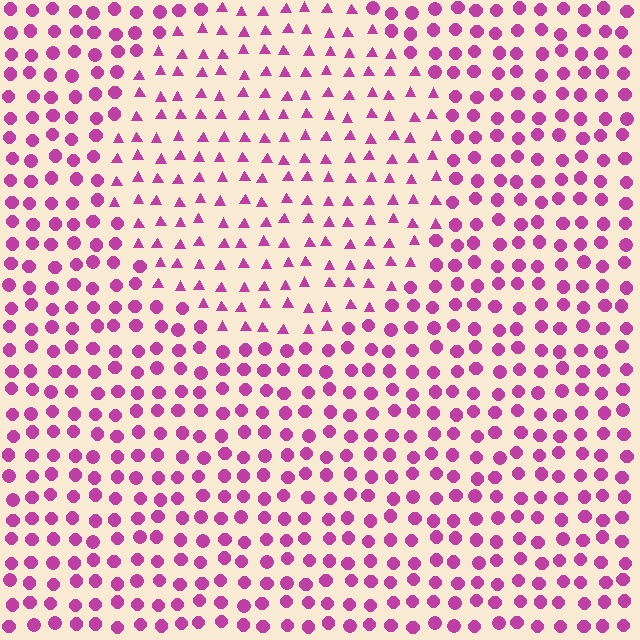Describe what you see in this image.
The image is filled with small magenta elements arranged in a uniform grid. A circle-shaped region contains triangles, while the surrounding area contains circles. The boundary is defined purely by the change in element shape.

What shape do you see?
I see a circle.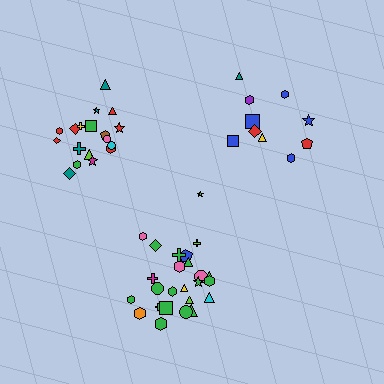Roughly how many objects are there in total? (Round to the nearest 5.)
Roughly 55 objects in total.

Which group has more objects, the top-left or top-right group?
The top-left group.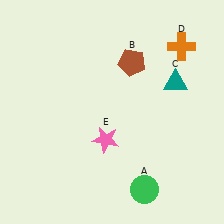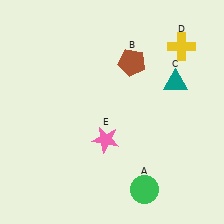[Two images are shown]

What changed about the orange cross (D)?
In Image 1, D is orange. In Image 2, it changed to yellow.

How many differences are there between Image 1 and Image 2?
There is 1 difference between the two images.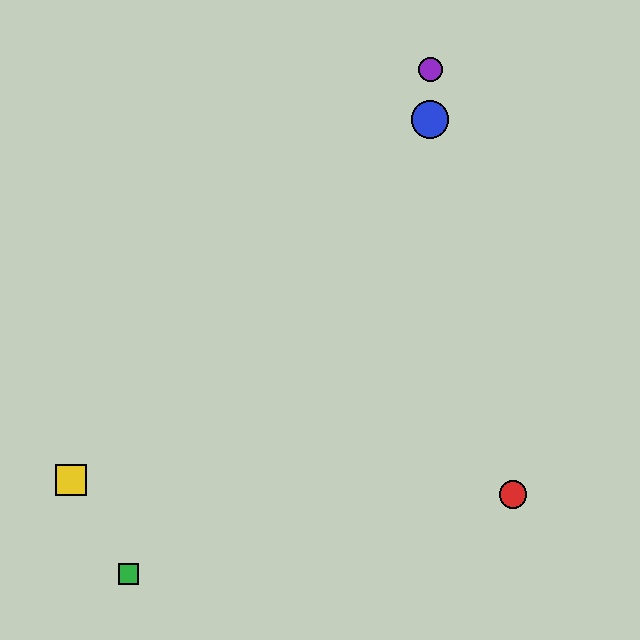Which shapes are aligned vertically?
The blue circle, the purple circle are aligned vertically.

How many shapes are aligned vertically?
2 shapes (the blue circle, the purple circle) are aligned vertically.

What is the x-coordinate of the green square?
The green square is at x≈128.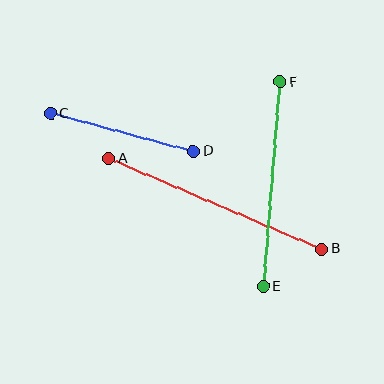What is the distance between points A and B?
The distance is approximately 231 pixels.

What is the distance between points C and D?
The distance is approximately 148 pixels.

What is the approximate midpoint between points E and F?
The midpoint is at approximately (272, 184) pixels.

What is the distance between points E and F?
The distance is approximately 205 pixels.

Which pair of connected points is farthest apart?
Points A and B are farthest apart.